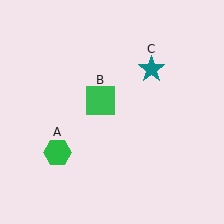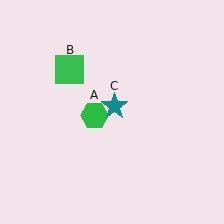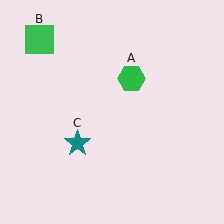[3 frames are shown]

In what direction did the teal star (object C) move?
The teal star (object C) moved down and to the left.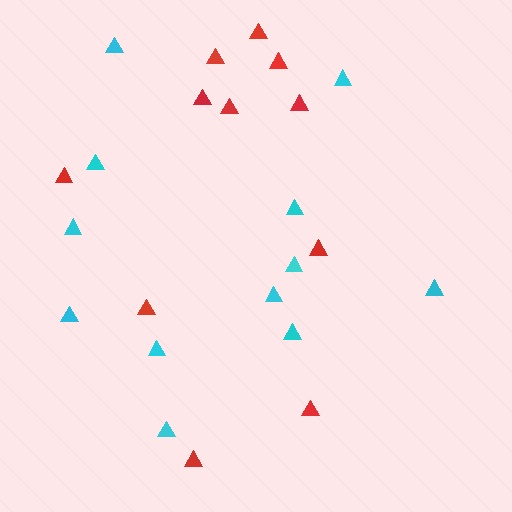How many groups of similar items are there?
There are 2 groups: one group of red triangles (11) and one group of cyan triangles (12).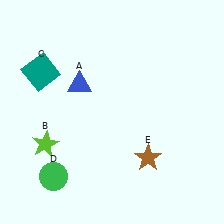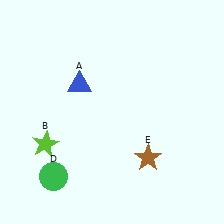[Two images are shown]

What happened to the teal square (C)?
The teal square (C) was removed in Image 2. It was in the top-left area of Image 1.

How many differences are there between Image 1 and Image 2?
There is 1 difference between the two images.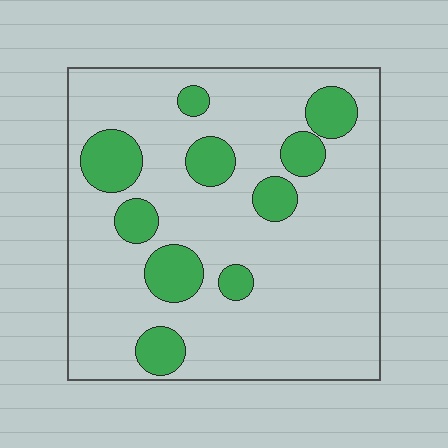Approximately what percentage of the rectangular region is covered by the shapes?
Approximately 20%.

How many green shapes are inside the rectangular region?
10.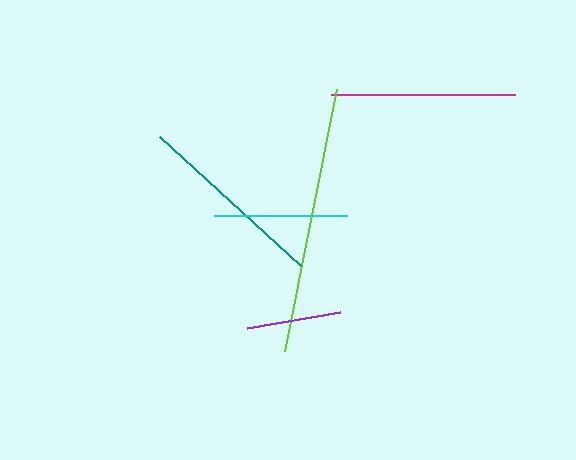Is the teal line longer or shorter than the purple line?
The teal line is longer than the purple line.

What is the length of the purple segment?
The purple segment is approximately 94 pixels long.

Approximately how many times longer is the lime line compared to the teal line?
The lime line is approximately 1.4 times the length of the teal line.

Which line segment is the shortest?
The purple line is the shortest at approximately 94 pixels.